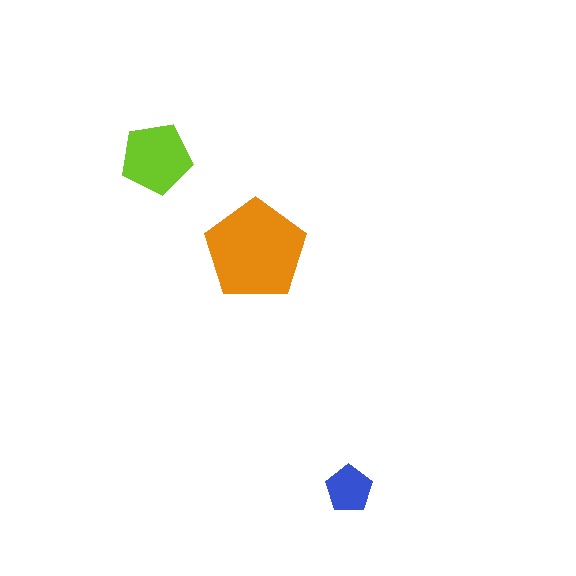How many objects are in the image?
There are 3 objects in the image.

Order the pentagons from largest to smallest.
the orange one, the lime one, the blue one.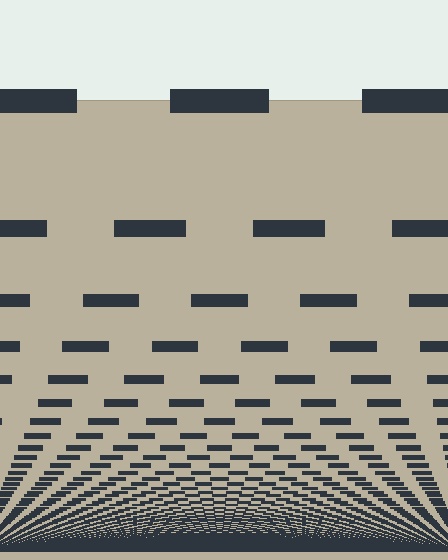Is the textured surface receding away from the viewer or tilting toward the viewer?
The surface appears to tilt toward the viewer. Texture elements get larger and sparser toward the top.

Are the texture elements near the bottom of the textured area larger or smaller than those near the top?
Smaller. The gradient is inverted — elements near the bottom are smaller and denser.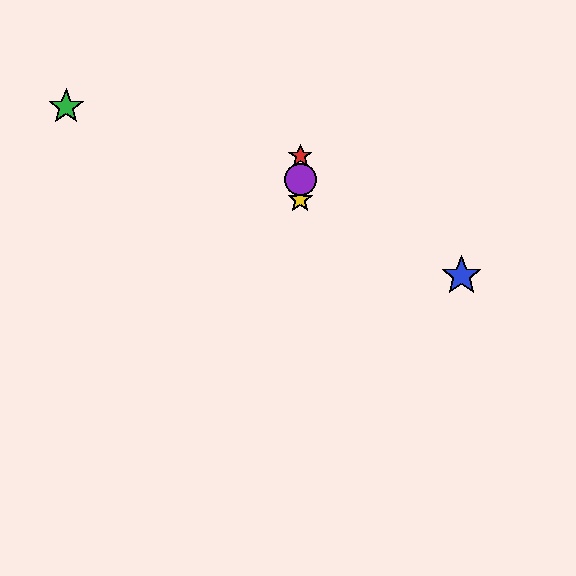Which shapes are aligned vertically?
The red star, the yellow star, the purple circle are aligned vertically.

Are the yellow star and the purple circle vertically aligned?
Yes, both are at x≈300.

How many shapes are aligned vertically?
3 shapes (the red star, the yellow star, the purple circle) are aligned vertically.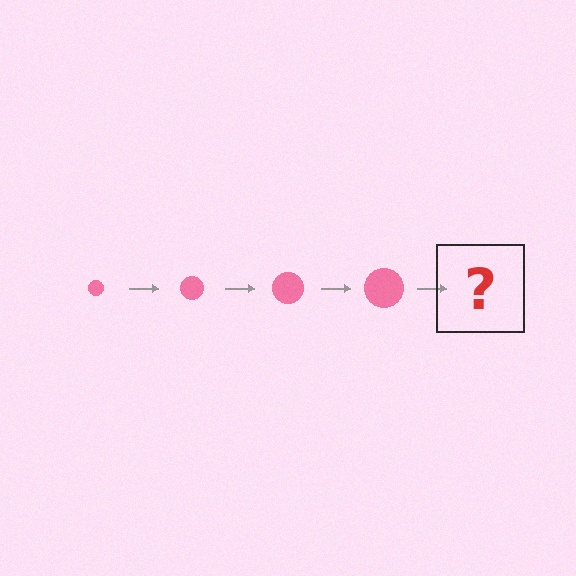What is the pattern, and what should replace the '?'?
The pattern is that the circle gets progressively larger each step. The '?' should be a pink circle, larger than the previous one.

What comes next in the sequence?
The next element should be a pink circle, larger than the previous one.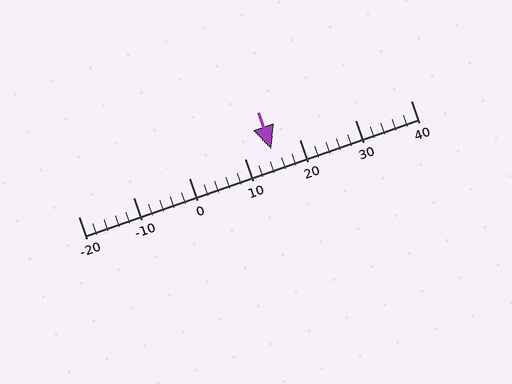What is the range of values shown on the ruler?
The ruler shows values from -20 to 40.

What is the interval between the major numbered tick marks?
The major tick marks are spaced 10 units apart.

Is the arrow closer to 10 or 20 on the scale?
The arrow is closer to 10.